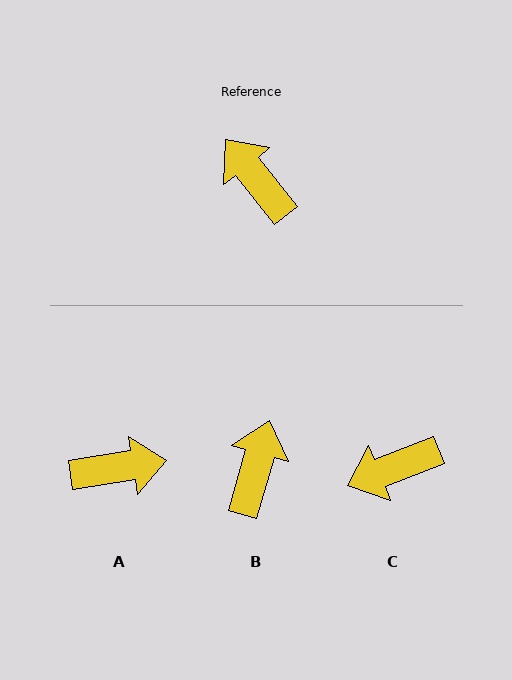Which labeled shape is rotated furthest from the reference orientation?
A, about 120 degrees away.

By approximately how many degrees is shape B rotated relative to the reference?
Approximately 54 degrees clockwise.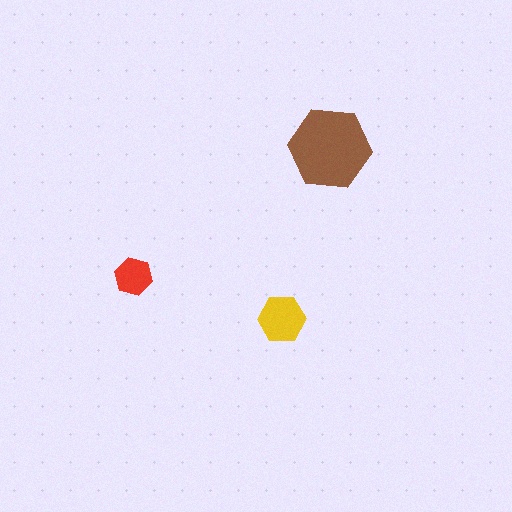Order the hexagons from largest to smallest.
the brown one, the yellow one, the red one.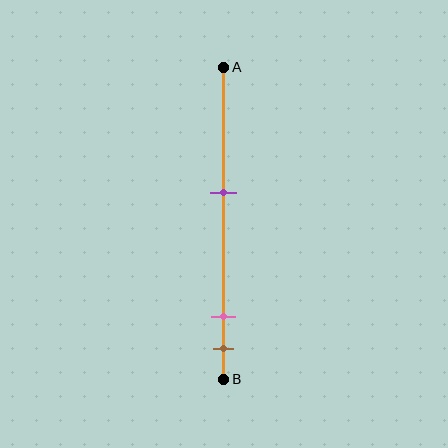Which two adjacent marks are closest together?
The pink and brown marks are the closest adjacent pair.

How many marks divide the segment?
There are 3 marks dividing the segment.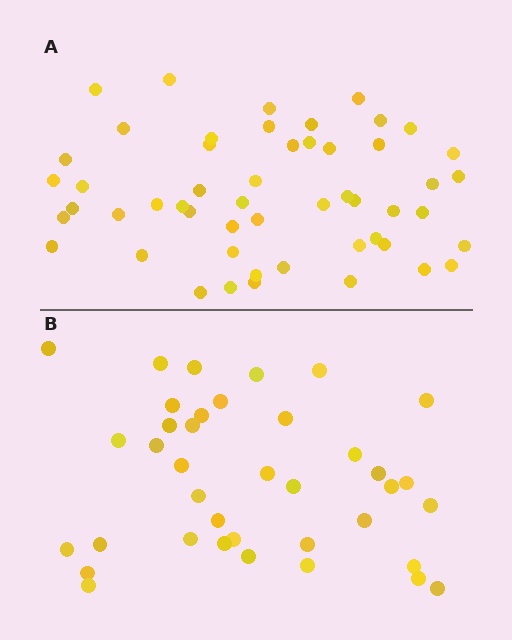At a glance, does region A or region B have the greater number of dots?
Region A (the top region) has more dots.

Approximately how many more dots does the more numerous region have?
Region A has approximately 15 more dots than region B.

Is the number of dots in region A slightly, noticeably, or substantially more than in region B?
Region A has noticeably more, but not dramatically so. The ratio is roughly 1.4 to 1.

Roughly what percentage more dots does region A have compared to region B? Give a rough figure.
About 35% more.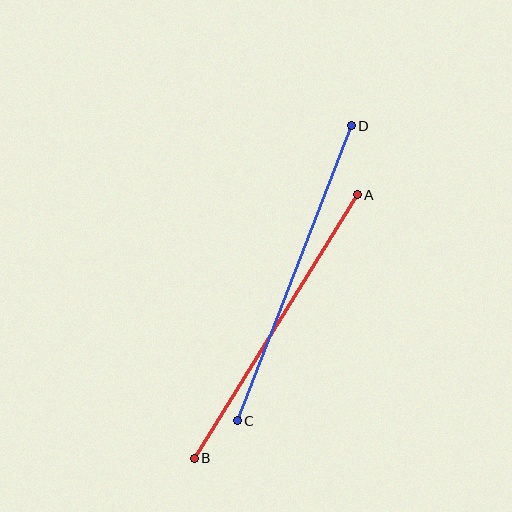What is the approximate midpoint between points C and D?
The midpoint is at approximately (294, 273) pixels.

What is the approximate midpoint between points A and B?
The midpoint is at approximately (276, 326) pixels.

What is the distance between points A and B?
The distance is approximately 310 pixels.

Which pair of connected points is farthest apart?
Points C and D are farthest apart.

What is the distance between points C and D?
The distance is approximately 316 pixels.